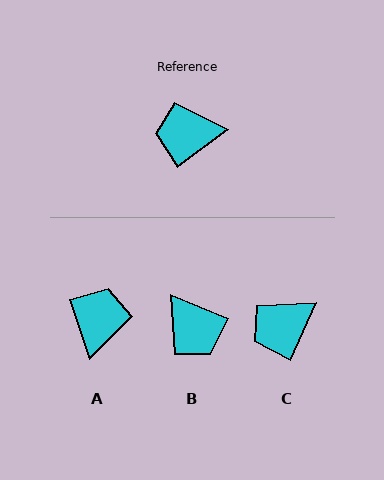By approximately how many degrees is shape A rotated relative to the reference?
Approximately 108 degrees clockwise.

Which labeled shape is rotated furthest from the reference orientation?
B, about 121 degrees away.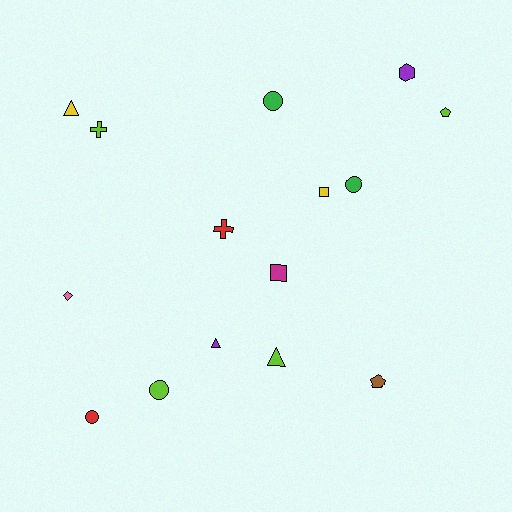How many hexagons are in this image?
There is 1 hexagon.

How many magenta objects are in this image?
There is 1 magenta object.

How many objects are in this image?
There are 15 objects.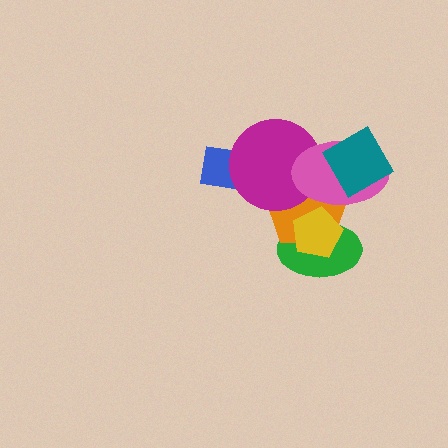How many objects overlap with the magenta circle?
3 objects overlap with the magenta circle.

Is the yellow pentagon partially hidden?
No, no other shape covers it.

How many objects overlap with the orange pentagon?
4 objects overlap with the orange pentagon.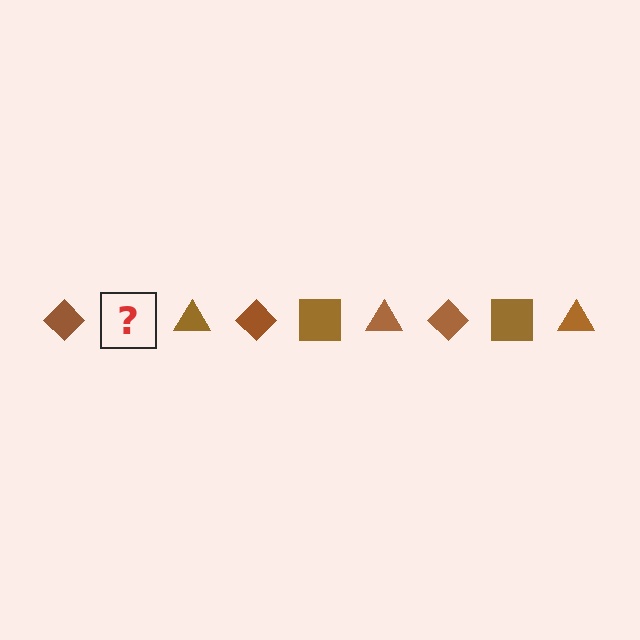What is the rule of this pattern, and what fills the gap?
The rule is that the pattern cycles through diamond, square, triangle shapes in brown. The gap should be filled with a brown square.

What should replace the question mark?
The question mark should be replaced with a brown square.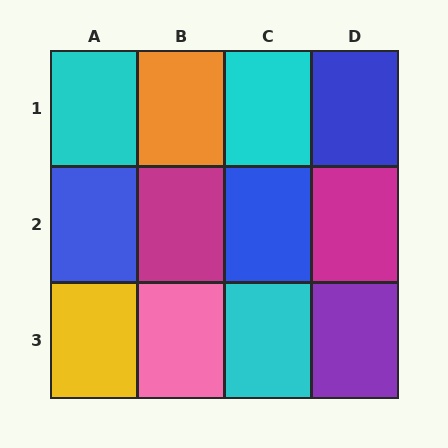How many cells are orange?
1 cell is orange.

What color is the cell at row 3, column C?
Cyan.